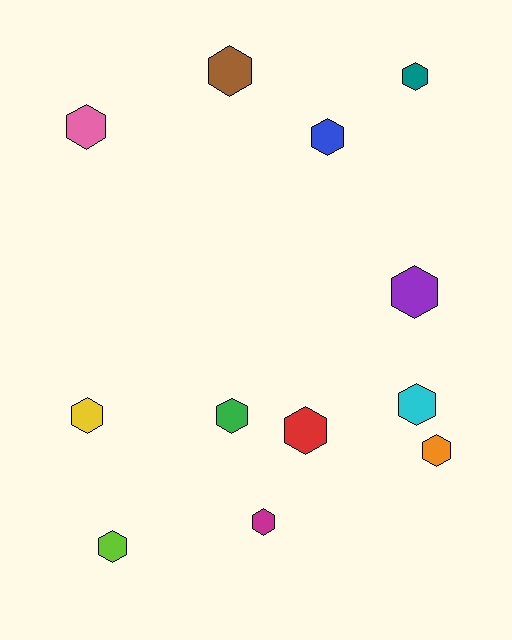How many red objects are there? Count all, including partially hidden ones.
There is 1 red object.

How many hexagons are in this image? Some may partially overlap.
There are 12 hexagons.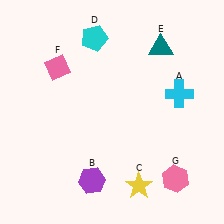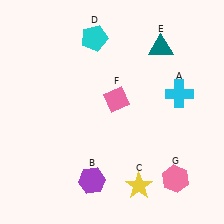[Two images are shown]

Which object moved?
The pink diamond (F) moved right.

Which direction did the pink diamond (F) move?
The pink diamond (F) moved right.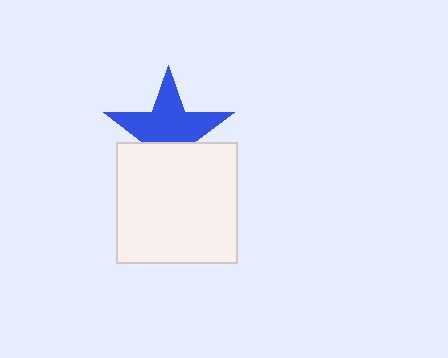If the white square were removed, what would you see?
You would see the complete blue star.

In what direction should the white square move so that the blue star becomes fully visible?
The white square should move down. That is the shortest direction to clear the overlap and leave the blue star fully visible.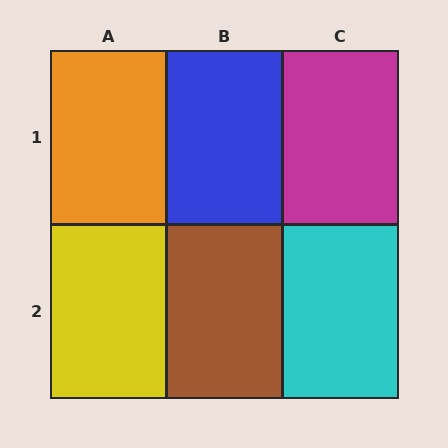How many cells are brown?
1 cell is brown.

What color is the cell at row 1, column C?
Magenta.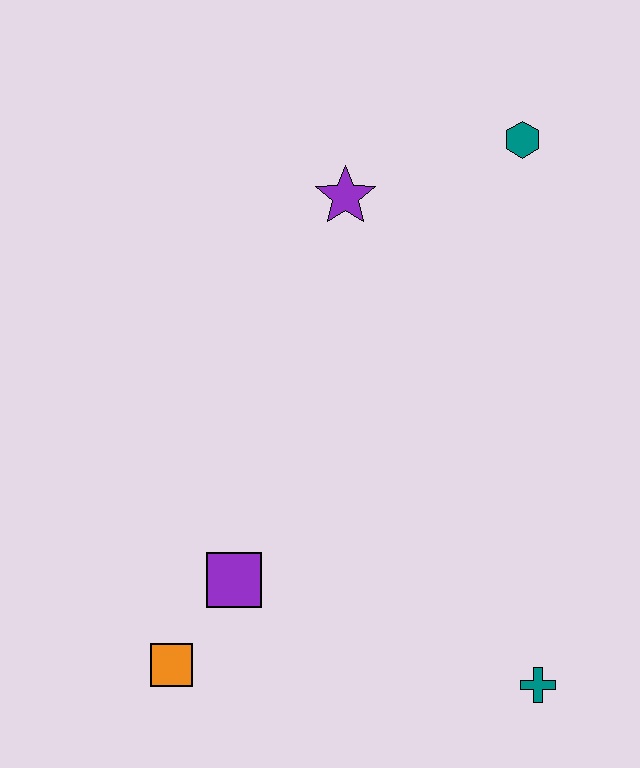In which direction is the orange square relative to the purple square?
The orange square is below the purple square.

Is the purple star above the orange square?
Yes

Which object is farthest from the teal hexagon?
The orange square is farthest from the teal hexagon.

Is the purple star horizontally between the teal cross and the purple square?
Yes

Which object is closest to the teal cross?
The purple square is closest to the teal cross.